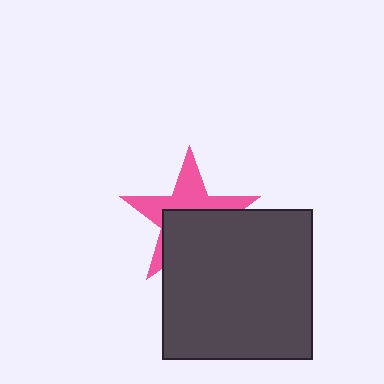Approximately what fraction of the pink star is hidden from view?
Roughly 51% of the pink star is hidden behind the dark gray square.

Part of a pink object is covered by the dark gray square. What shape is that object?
It is a star.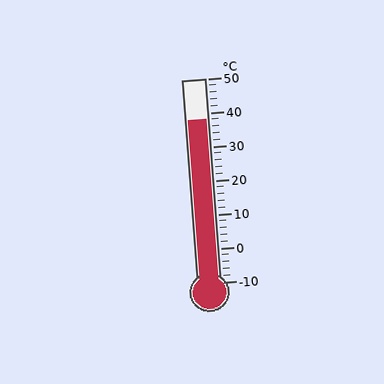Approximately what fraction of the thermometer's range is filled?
The thermometer is filled to approximately 80% of its range.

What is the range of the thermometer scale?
The thermometer scale ranges from -10°C to 50°C.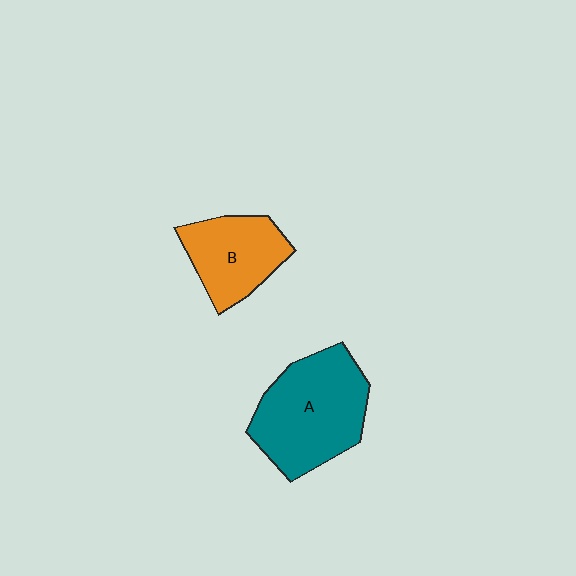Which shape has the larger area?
Shape A (teal).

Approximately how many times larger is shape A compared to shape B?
Approximately 1.5 times.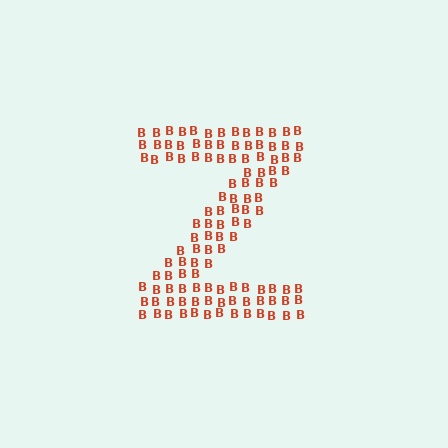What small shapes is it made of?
It is made of small letter B's.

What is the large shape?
The large shape is the letter Z.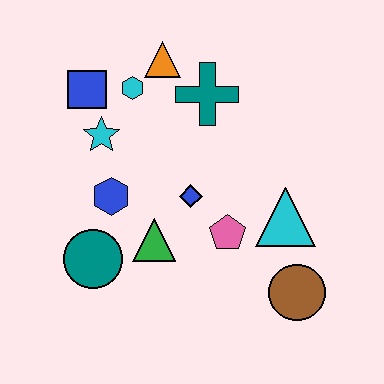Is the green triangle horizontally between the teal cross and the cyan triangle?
No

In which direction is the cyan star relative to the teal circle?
The cyan star is above the teal circle.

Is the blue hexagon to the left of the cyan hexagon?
Yes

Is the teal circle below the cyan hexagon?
Yes